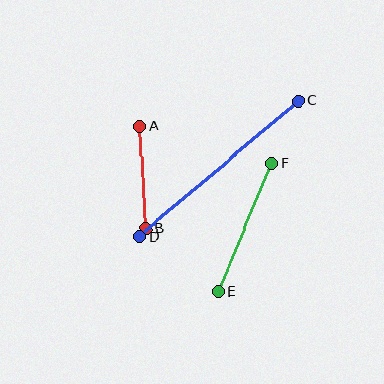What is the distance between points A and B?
The distance is approximately 102 pixels.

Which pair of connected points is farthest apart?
Points C and D are farthest apart.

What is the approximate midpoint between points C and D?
The midpoint is at approximately (219, 169) pixels.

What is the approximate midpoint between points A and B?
The midpoint is at approximately (143, 177) pixels.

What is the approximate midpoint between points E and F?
The midpoint is at approximately (245, 227) pixels.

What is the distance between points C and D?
The distance is approximately 209 pixels.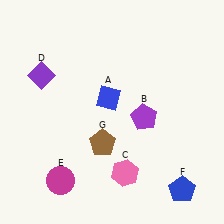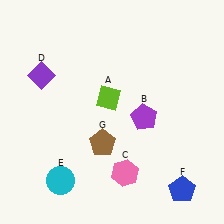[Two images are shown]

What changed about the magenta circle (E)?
In Image 1, E is magenta. In Image 2, it changed to cyan.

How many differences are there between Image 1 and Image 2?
There are 2 differences between the two images.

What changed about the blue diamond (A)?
In Image 1, A is blue. In Image 2, it changed to lime.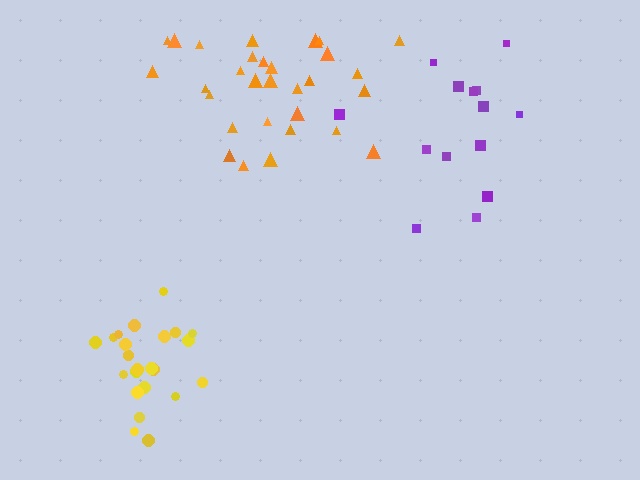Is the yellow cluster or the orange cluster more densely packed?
Yellow.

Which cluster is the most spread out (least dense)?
Purple.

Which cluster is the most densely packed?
Yellow.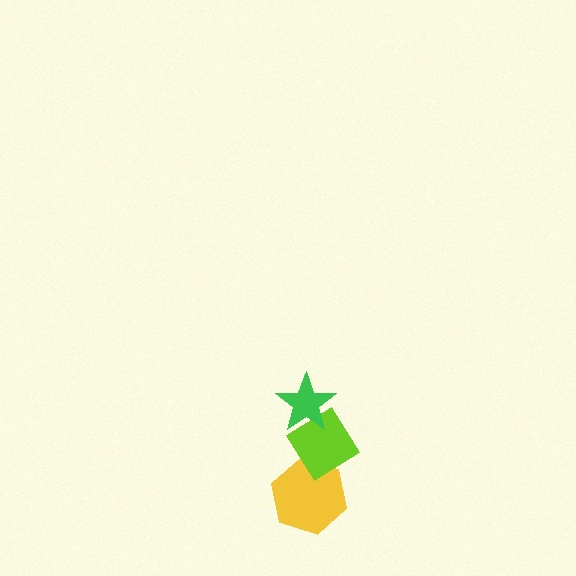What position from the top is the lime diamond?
The lime diamond is 2nd from the top.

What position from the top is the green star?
The green star is 1st from the top.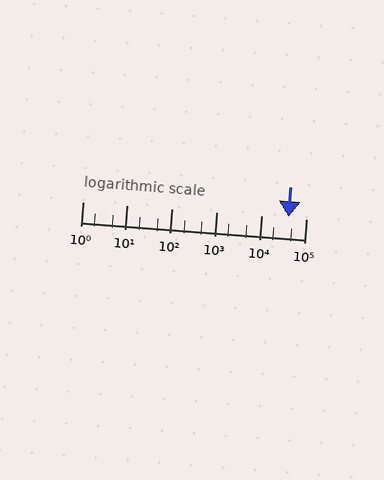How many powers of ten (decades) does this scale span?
The scale spans 5 decades, from 1 to 100000.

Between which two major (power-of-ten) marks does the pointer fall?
The pointer is between 10000 and 100000.